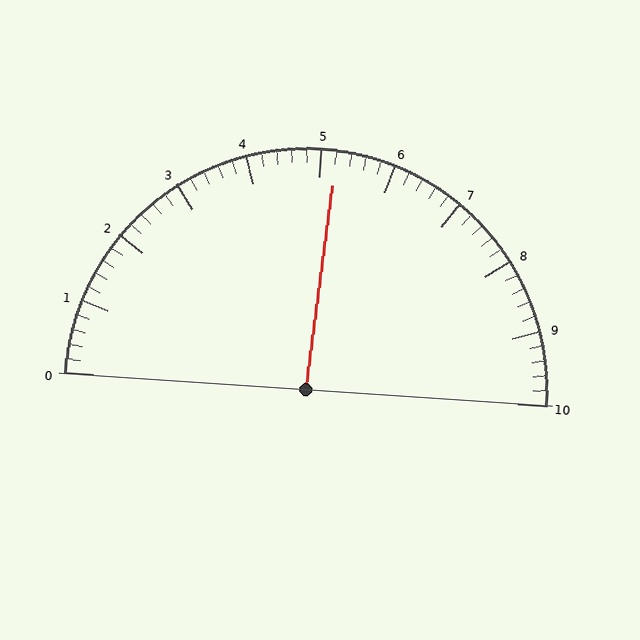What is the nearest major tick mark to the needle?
The nearest major tick mark is 5.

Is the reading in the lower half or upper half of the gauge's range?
The reading is in the upper half of the range (0 to 10).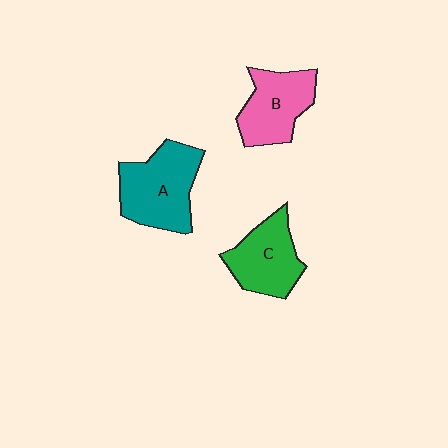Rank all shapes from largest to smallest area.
From largest to smallest: A (teal), C (green), B (pink).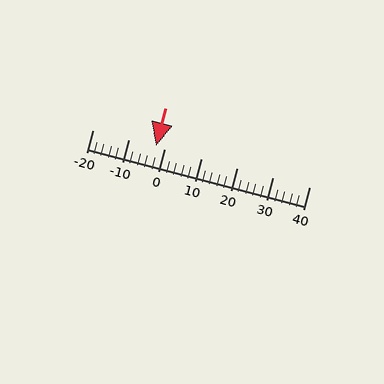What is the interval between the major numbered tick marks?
The major tick marks are spaced 10 units apart.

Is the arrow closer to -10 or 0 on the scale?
The arrow is closer to 0.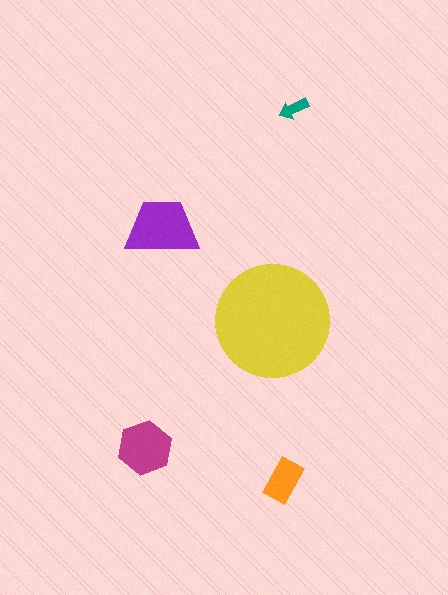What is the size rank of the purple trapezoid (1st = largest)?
2nd.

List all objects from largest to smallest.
The yellow circle, the purple trapezoid, the magenta hexagon, the orange rectangle, the teal arrow.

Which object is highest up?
The teal arrow is topmost.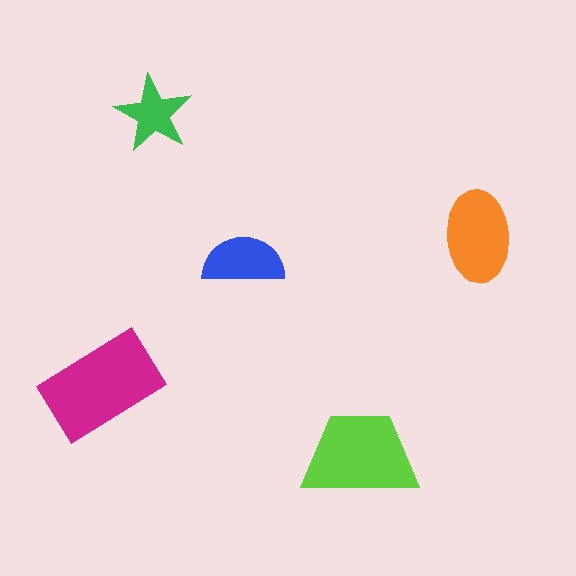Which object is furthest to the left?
The magenta rectangle is leftmost.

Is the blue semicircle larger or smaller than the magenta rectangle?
Smaller.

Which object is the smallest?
The green star.